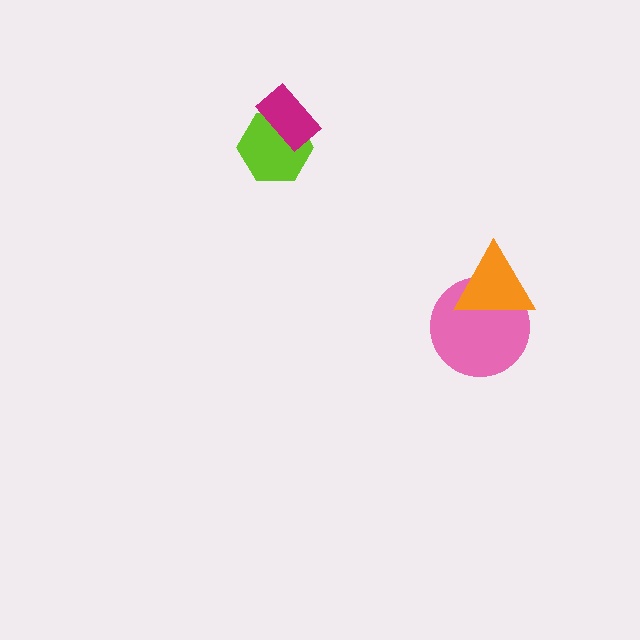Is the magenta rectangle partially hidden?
No, no other shape covers it.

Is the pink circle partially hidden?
Yes, it is partially covered by another shape.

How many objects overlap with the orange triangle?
1 object overlaps with the orange triangle.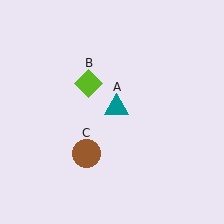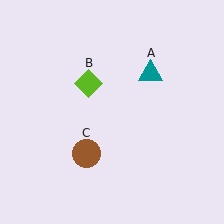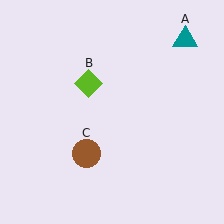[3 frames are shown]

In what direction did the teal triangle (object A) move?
The teal triangle (object A) moved up and to the right.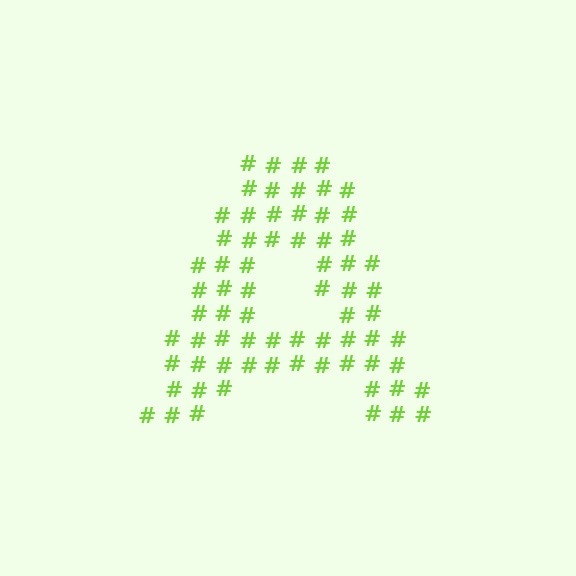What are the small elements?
The small elements are hash symbols.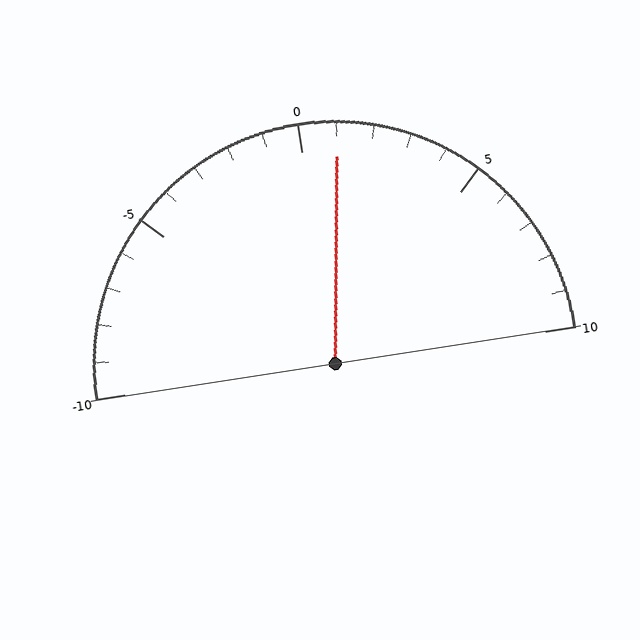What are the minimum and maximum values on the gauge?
The gauge ranges from -10 to 10.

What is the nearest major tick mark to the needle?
The nearest major tick mark is 0.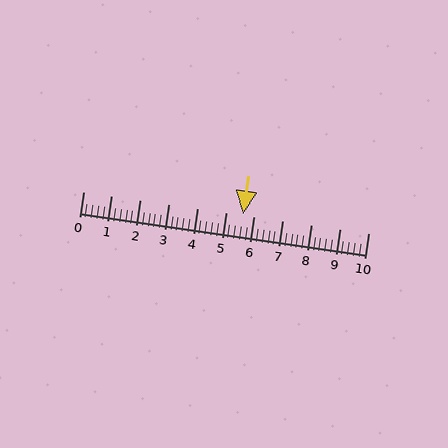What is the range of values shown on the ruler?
The ruler shows values from 0 to 10.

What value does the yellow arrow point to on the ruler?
The yellow arrow points to approximately 5.6.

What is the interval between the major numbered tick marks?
The major tick marks are spaced 1 units apart.